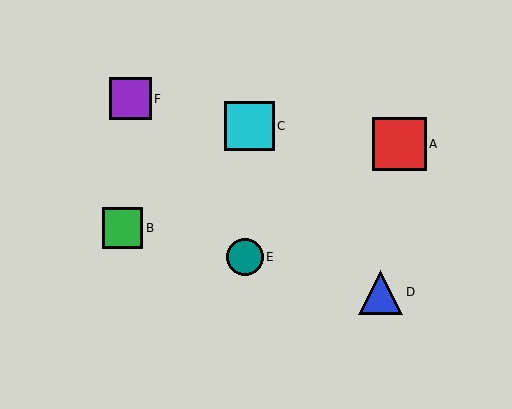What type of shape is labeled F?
Shape F is a purple square.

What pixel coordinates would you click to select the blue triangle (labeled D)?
Click at (381, 292) to select the blue triangle D.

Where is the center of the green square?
The center of the green square is at (123, 228).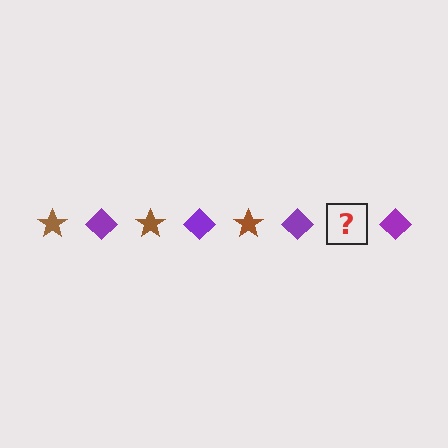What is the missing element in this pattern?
The missing element is a brown star.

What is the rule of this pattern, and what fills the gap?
The rule is that the pattern alternates between brown star and purple diamond. The gap should be filled with a brown star.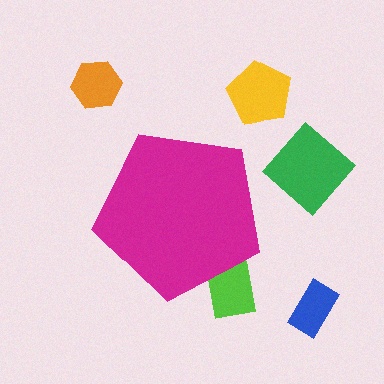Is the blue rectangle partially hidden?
No, the blue rectangle is fully visible.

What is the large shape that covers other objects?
A magenta pentagon.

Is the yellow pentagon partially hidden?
No, the yellow pentagon is fully visible.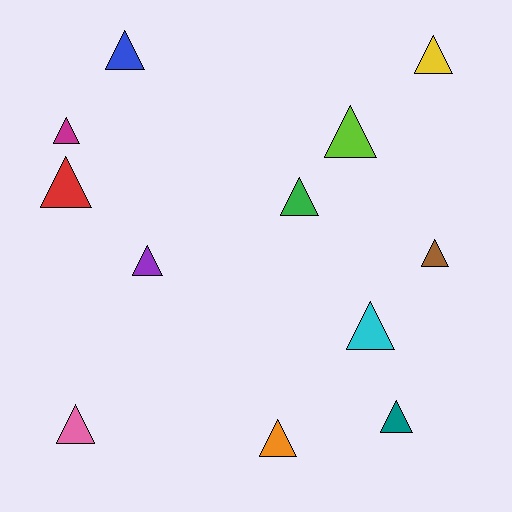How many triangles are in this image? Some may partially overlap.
There are 12 triangles.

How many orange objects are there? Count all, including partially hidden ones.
There is 1 orange object.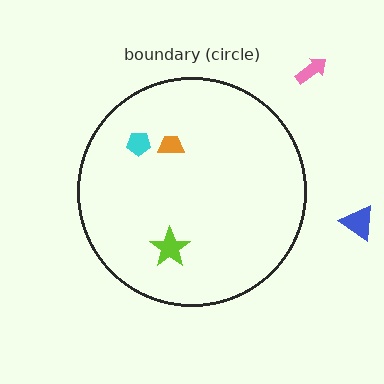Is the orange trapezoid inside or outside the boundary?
Inside.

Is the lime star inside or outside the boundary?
Inside.